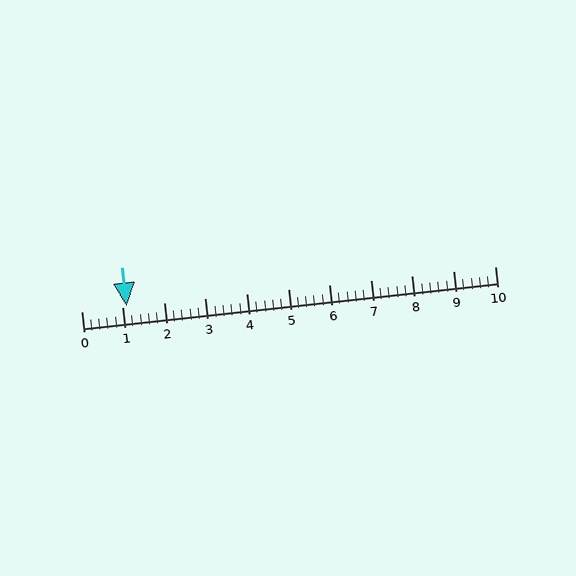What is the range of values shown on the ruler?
The ruler shows values from 0 to 10.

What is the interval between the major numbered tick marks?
The major tick marks are spaced 1 units apart.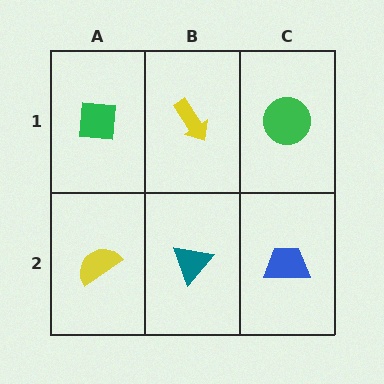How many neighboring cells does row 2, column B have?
3.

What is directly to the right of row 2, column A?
A teal triangle.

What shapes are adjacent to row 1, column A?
A yellow semicircle (row 2, column A), a yellow arrow (row 1, column B).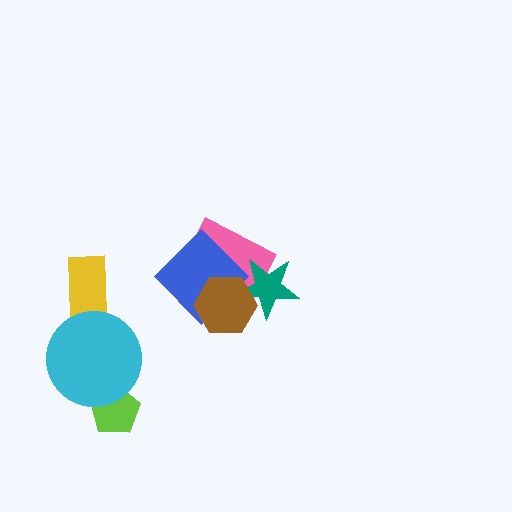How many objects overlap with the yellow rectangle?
0 objects overlap with the yellow rectangle.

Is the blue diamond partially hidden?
Yes, it is partially covered by another shape.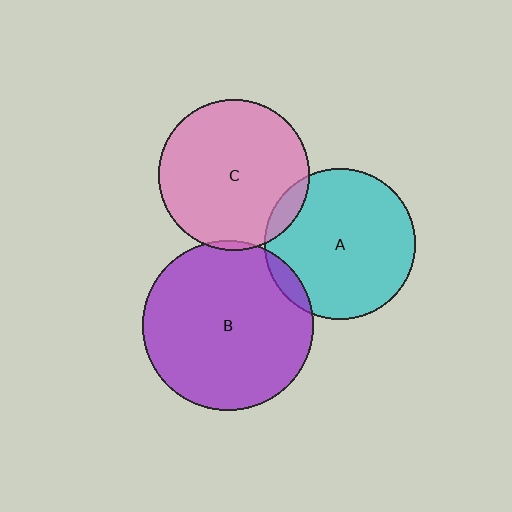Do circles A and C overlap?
Yes.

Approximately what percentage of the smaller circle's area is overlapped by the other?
Approximately 10%.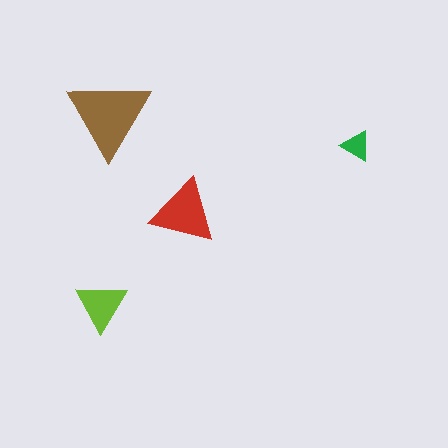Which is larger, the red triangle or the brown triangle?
The brown one.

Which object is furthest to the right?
The green triangle is rightmost.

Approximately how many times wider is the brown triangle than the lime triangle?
About 1.5 times wider.